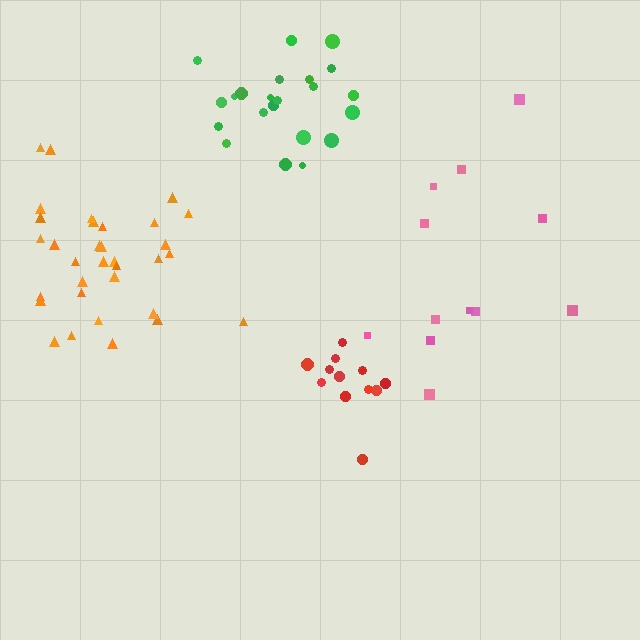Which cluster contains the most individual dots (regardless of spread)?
Orange (33).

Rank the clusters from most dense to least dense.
red, green, orange, pink.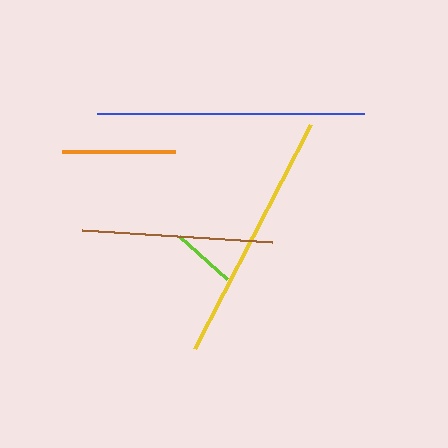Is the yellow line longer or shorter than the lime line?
The yellow line is longer than the lime line.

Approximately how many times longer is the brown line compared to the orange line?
The brown line is approximately 1.7 times the length of the orange line.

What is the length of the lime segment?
The lime segment is approximately 64 pixels long.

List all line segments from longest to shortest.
From longest to shortest: blue, yellow, brown, orange, lime.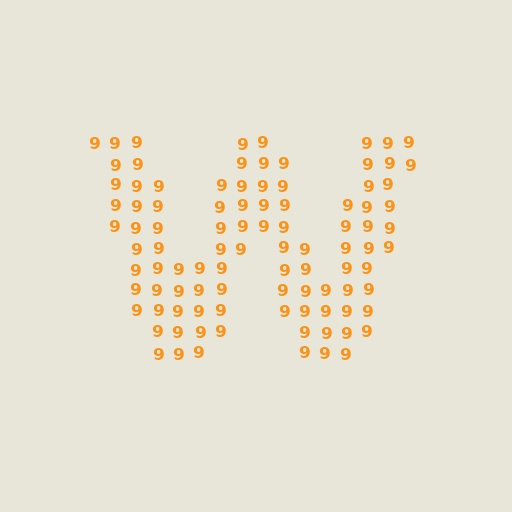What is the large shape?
The large shape is the letter W.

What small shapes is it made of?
It is made of small digit 9's.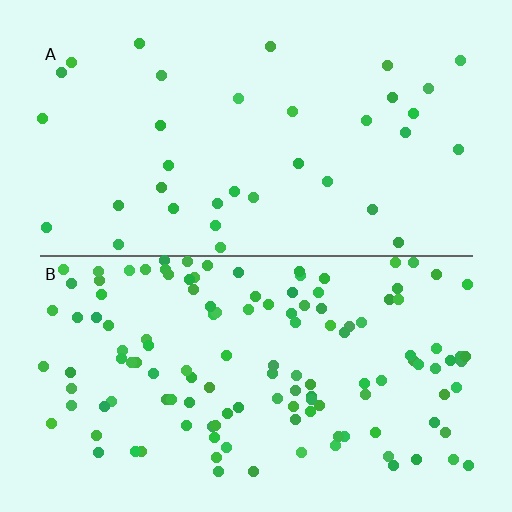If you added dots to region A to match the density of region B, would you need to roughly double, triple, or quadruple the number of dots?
Approximately quadruple.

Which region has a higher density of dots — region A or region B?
B (the bottom).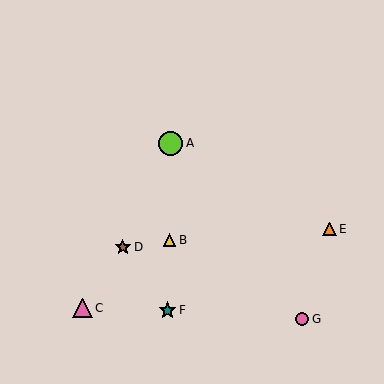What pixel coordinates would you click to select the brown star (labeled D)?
Click at (123, 247) to select the brown star D.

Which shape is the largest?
The lime circle (labeled A) is the largest.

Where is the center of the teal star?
The center of the teal star is at (167, 310).